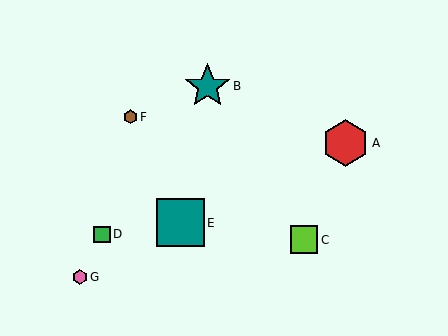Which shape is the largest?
The teal square (labeled E) is the largest.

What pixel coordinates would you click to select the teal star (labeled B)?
Click at (208, 86) to select the teal star B.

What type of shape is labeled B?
Shape B is a teal star.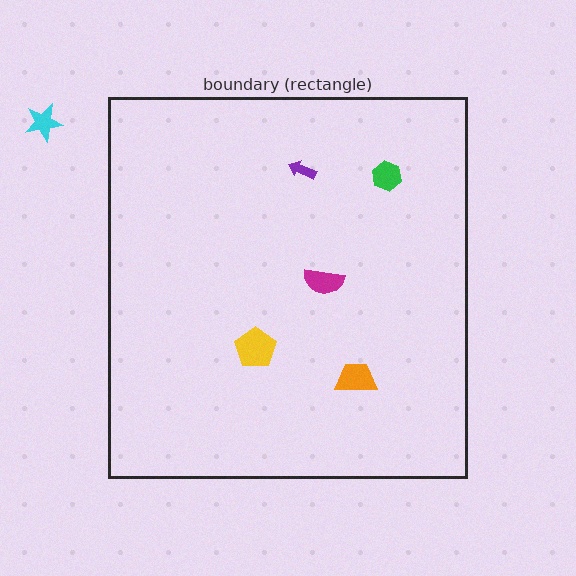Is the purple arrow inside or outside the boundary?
Inside.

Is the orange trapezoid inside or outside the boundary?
Inside.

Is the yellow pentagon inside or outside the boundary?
Inside.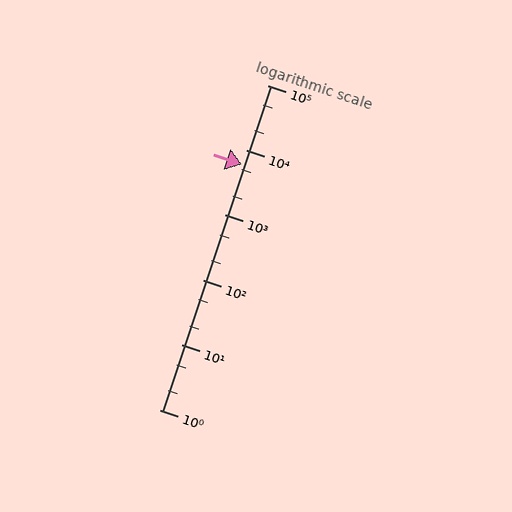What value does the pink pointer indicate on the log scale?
The pointer indicates approximately 6000.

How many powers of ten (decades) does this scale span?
The scale spans 5 decades, from 1 to 100000.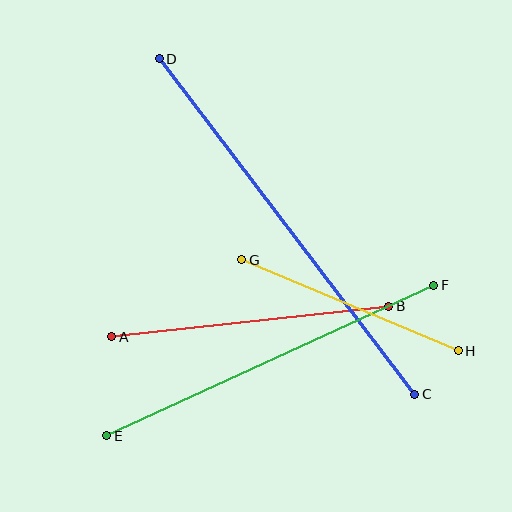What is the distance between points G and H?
The distance is approximately 235 pixels.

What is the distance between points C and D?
The distance is approximately 422 pixels.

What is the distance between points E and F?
The distance is approximately 360 pixels.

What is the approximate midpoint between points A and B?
The midpoint is at approximately (250, 321) pixels.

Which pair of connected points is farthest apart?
Points C and D are farthest apart.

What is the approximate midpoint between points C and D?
The midpoint is at approximately (287, 226) pixels.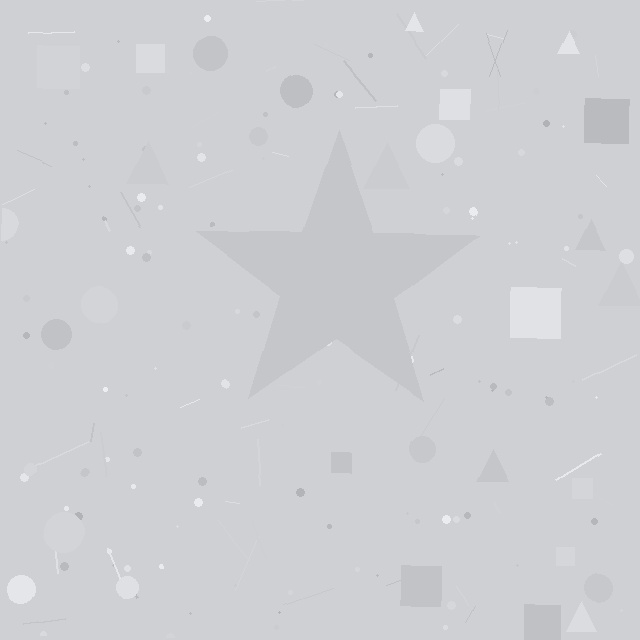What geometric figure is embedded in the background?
A star is embedded in the background.